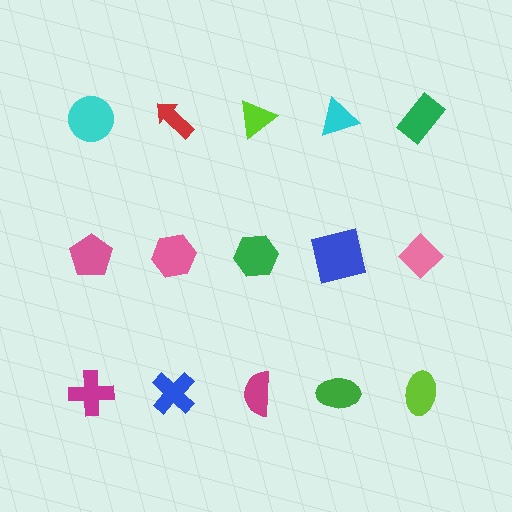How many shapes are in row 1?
5 shapes.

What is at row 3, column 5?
A lime ellipse.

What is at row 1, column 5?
A green rectangle.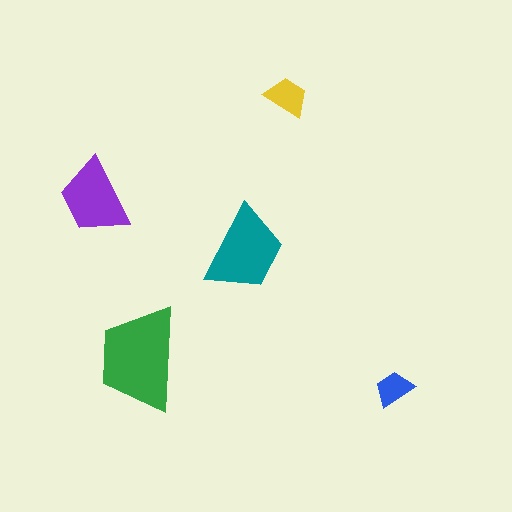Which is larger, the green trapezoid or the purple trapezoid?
The green one.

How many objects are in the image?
There are 5 objects in the image.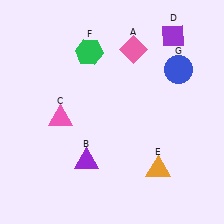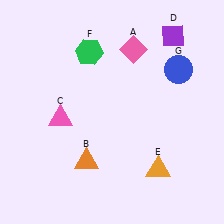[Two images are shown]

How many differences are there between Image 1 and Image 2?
There is 1 difference between the two images.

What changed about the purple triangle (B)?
In Image 1, B is purple. In Image 2, it changed to orange.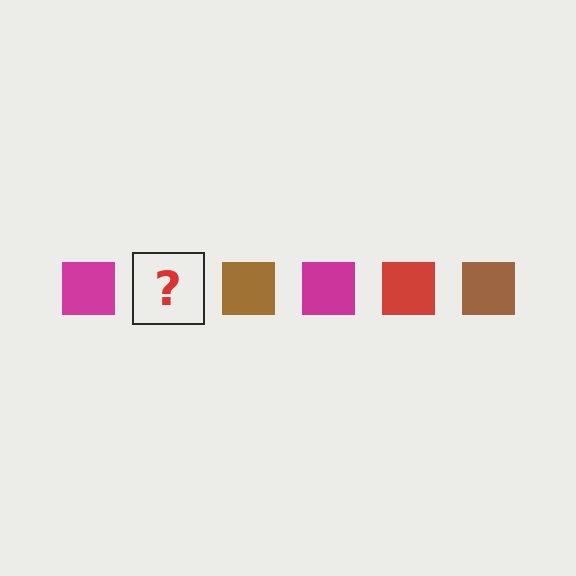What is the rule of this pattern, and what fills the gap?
The rule is that the pattern cycles through magenta, red, brown squares. The gap should be filled with a red square.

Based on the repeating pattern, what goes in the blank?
The blank should be a red square.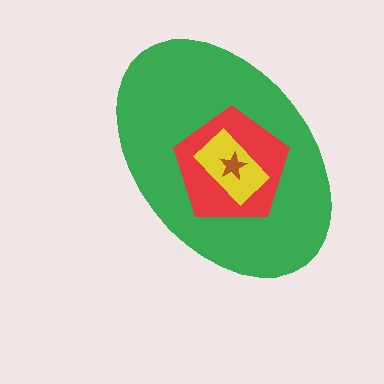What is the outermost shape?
The green ellipse.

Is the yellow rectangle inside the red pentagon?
Yes.